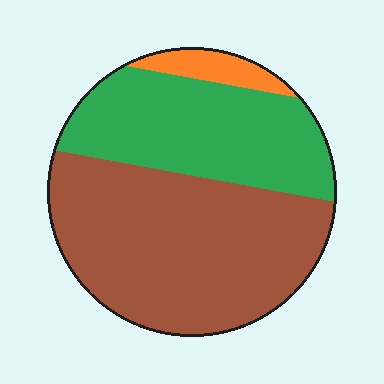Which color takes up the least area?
Orange, at roughly 5%.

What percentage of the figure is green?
Green covers 37% of the figure.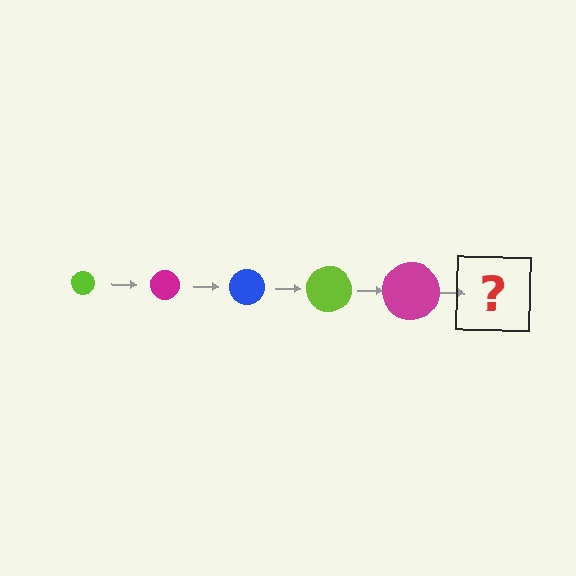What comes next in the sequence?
The next element should be a blue circle, larger than the previous one.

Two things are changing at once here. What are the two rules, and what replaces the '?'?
The two rules are that the circle grows larger each step and the color cycles through lime, magenta, and blue. The '?' should be a blue circle, larger than the previous one.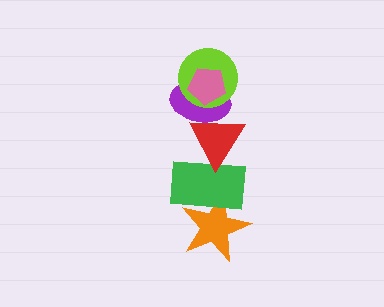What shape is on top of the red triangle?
The purple ellipse is on top of the red triangle.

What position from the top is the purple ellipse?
The purple ellipse is 3rd from the top.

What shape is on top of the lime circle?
The pink pentagon is on top of the lime circle.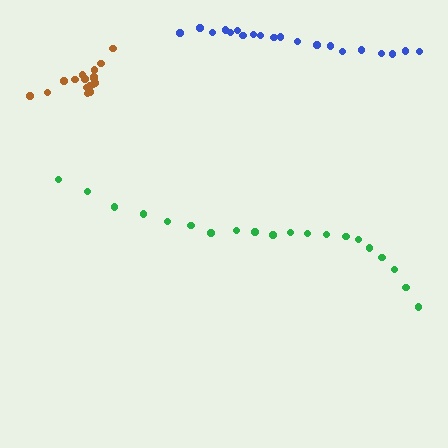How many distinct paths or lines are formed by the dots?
There are 3 distinct paths.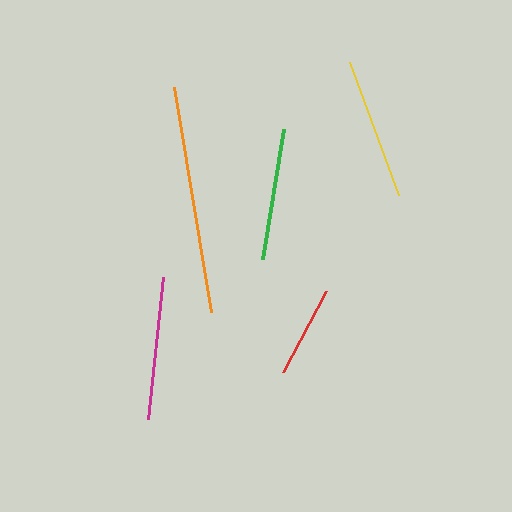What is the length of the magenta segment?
The magenta segment is approximately 143 pixels long.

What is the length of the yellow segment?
The yellow segment is approximately 142 pixels long.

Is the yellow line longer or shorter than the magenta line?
The magenta line is longer than the yellow line.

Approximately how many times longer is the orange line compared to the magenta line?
The orange line is approximately 1.6 times the length of the magenta line.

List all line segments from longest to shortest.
From longest to shortest: orange, magenta, yellow, green, red.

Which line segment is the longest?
The orange line is the longest at approximately 228 pixels.